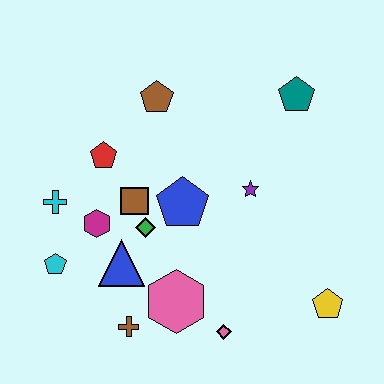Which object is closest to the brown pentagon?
The red pentagon is closest to the brown pentagon.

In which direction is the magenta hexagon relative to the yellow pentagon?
The magenta hexagon is to the left of the yellow pentagon.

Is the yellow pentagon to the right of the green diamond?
Yes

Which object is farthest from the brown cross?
The teal pentagon is farthest from the brown cross.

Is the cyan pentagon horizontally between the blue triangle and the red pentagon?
No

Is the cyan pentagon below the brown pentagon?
Yes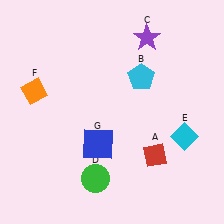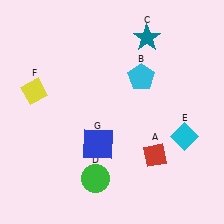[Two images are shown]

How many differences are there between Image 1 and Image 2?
There are 2 differences between the two images.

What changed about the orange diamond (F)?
In Image 1, F is orange. In Image 2, it changed to yellow.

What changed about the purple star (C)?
In Image 1, C is purple. In Image 2, it changed to teal.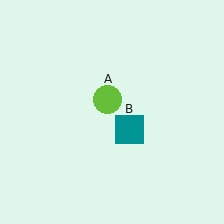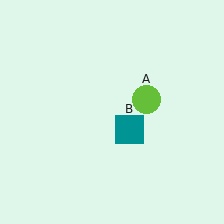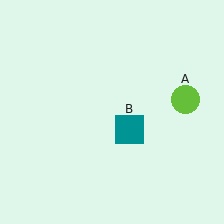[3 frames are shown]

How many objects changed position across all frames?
1 object changed position: lime circle (object A).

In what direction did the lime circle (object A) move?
The lime circle (object A) moved right.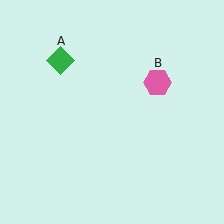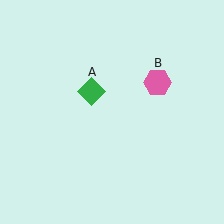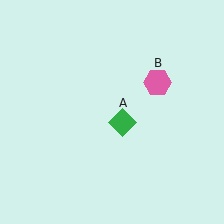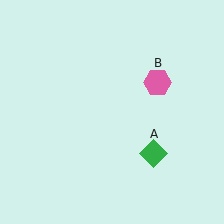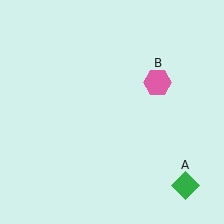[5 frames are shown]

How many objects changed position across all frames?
1 object changed position: green diamond (object A).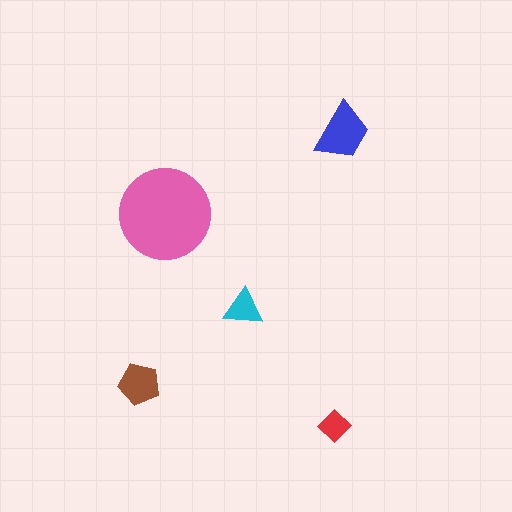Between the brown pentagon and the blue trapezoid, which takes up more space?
The blue trapezoid.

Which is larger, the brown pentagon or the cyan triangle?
The brown pentagon.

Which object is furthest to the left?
The brown pentagon is leftmost.